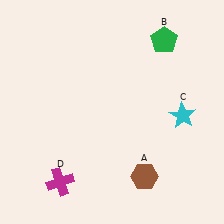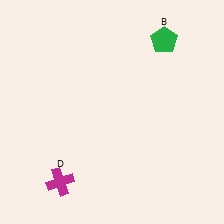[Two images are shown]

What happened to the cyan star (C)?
The cyan star (C) was removed in Image 2. It was in the bottom-right area of Image 1.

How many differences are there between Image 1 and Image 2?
There are 2 differences between the two images.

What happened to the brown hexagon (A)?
The brown hexagon (A) was removed in Image 2. It was in the bottom-right area of Image 1.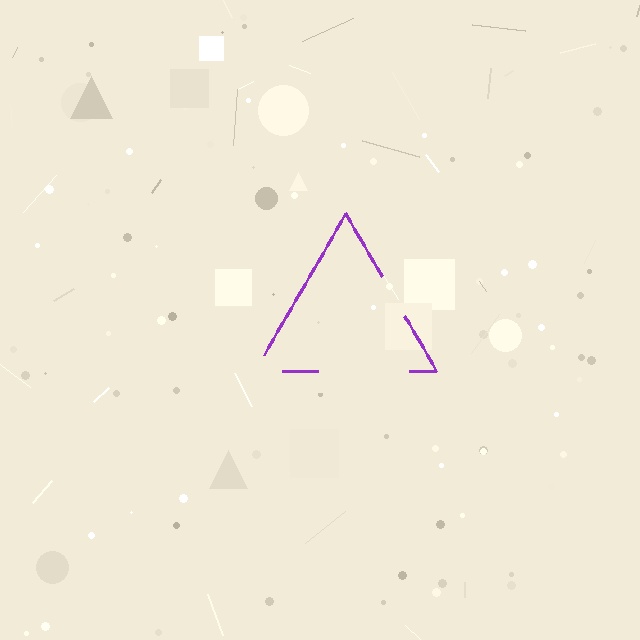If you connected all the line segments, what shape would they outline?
They would outline a triangle.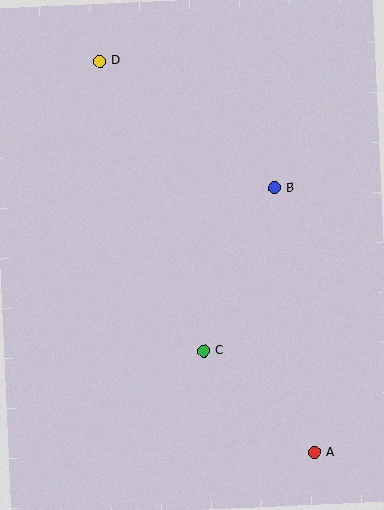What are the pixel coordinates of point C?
Point C is at (203, 351).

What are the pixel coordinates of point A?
Point A is at (314, 452).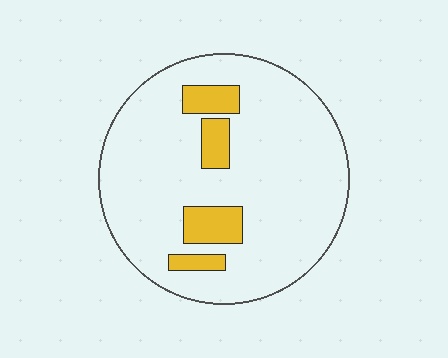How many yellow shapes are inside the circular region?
4.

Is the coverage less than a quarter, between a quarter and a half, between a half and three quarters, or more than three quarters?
Less than a quarter.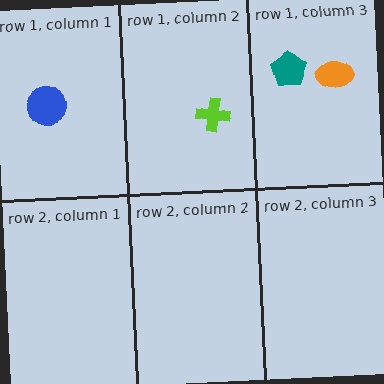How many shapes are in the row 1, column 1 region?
1.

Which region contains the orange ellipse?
The row 1, column 3 region.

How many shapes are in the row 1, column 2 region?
1.